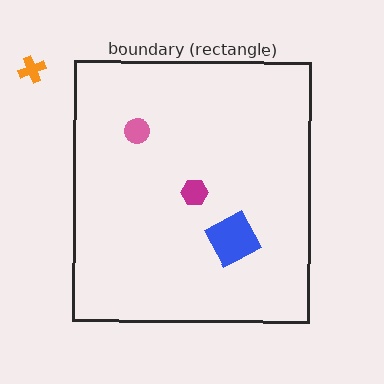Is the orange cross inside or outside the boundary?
Outside.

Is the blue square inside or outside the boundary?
Inside.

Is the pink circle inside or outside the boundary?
Inside.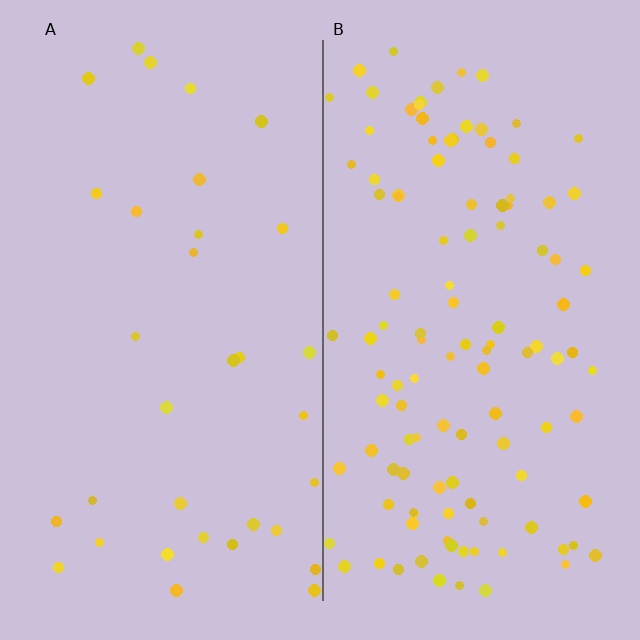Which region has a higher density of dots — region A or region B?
B (the right).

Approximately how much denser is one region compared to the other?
Approximately 3.5× — region B over region A.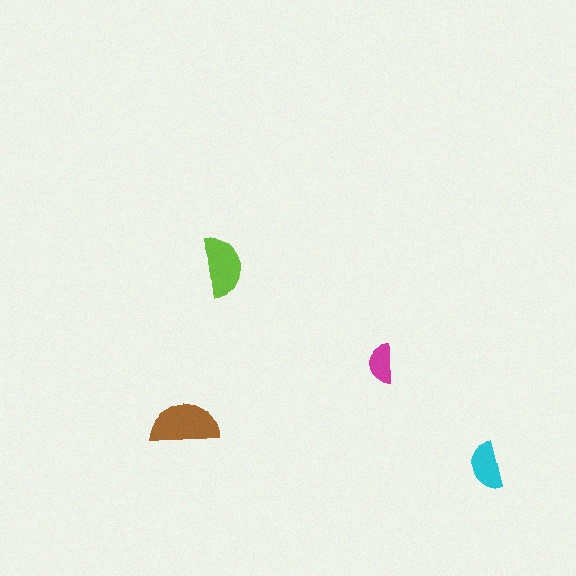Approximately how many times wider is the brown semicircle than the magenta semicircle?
About 1.5 times wider.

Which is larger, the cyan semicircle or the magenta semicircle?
The cyan one.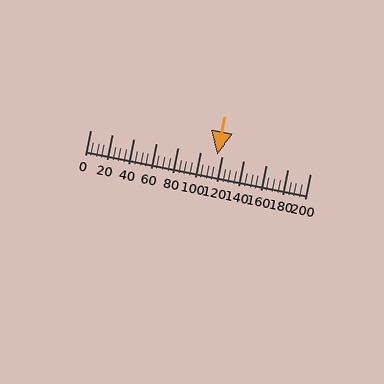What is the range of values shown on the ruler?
The ruler shows values from 0 to 200.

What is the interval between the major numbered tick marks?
The major tick marks are spaced 20 units apart.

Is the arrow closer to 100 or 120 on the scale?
The arrow is closer to 120.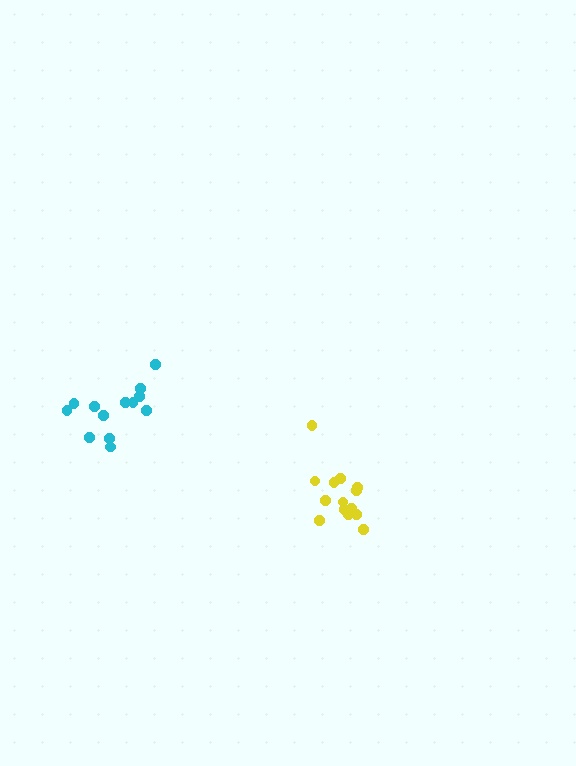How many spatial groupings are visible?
There are 2 spatial groupings.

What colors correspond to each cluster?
The clusters are colored: yellow, cyan.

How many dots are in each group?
Group 1: 14 dots, Group 2: 13 dots (27 total).